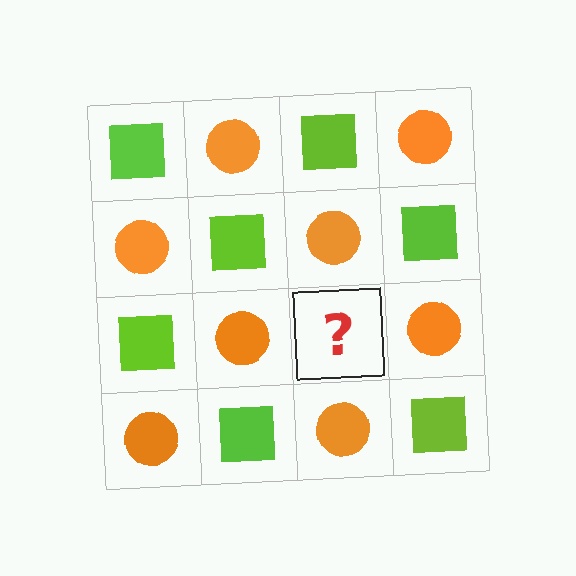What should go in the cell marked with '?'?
The missing cell should contain a lime square.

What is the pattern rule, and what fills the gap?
The rule is that it alternates lime square and orange circle in a checkerboard pattern. The gap should be filled with a lime square.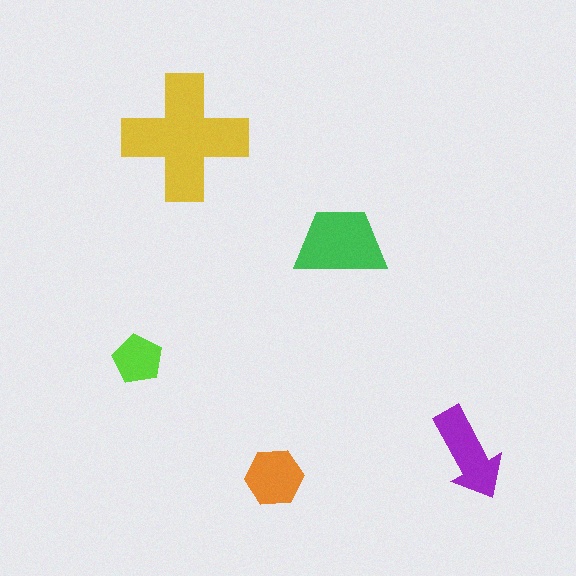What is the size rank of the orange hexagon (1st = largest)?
4th.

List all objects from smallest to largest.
The lime pentagon, the orange hexagon, the purple arrow, the green trapezoid, the yellow cross.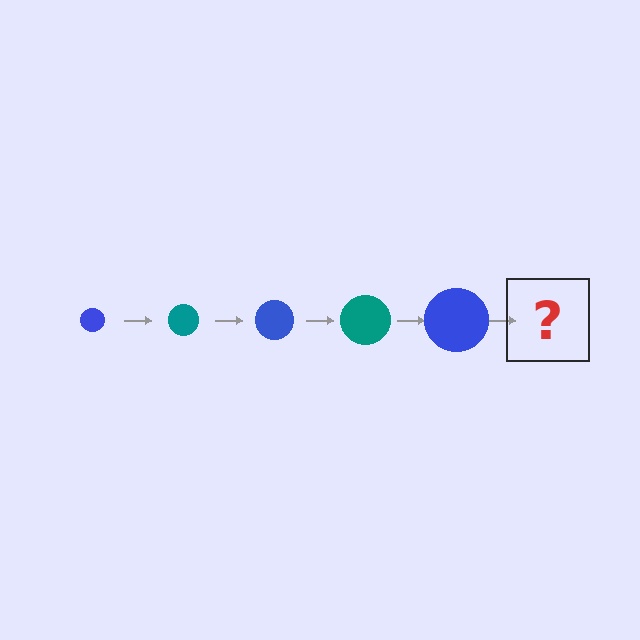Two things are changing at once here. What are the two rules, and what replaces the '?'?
The two rules are that the circle grows larger each step and the color cycles through blue and teal. The '?' should be a teal circle, larger than the previous one.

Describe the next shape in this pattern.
It should be a teal circle, larger than the previous one.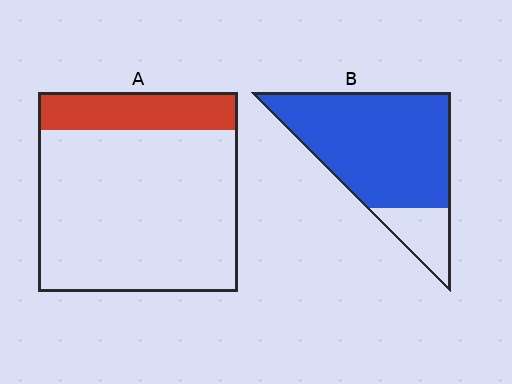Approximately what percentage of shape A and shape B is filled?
A is approximately 20% and B is approximately 80%.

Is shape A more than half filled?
No.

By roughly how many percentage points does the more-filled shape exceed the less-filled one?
By roughly 65 percentage points (B over A).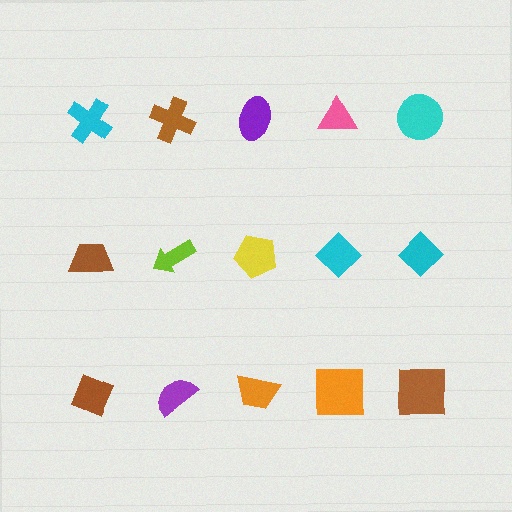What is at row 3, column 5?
A brown square.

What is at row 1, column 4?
A pink triangle.